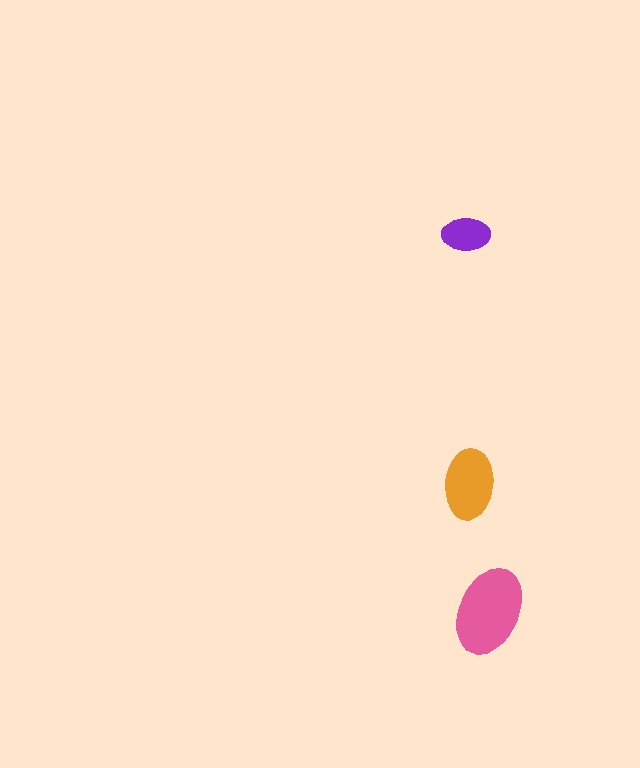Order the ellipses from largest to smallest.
the pink one, the orange one, the purple one.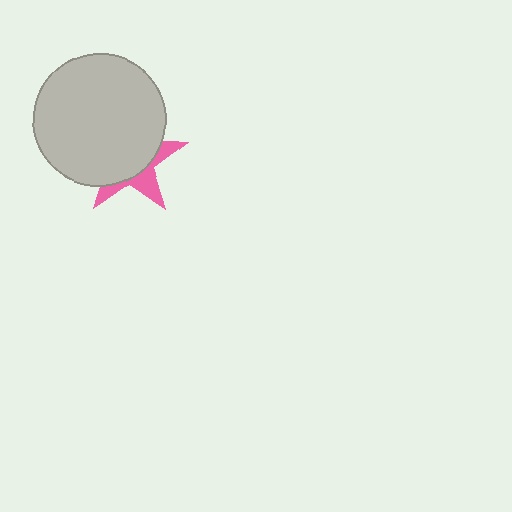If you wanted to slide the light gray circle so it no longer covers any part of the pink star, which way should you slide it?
Slide it toward the upper-left — that is the most direct way to separate the two shapes.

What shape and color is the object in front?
The object in front is a light gray circle.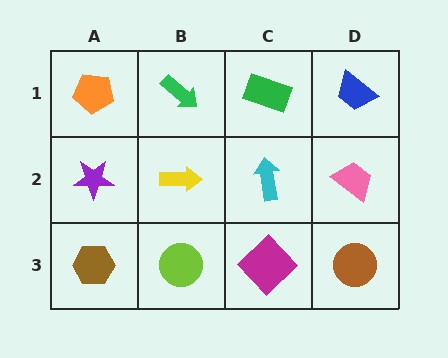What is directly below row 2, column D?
A brown circle.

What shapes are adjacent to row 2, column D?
A blue trapezoid (row 1, column D), a brown circle (row 3, column D), a cyan arrow (row 2, column C).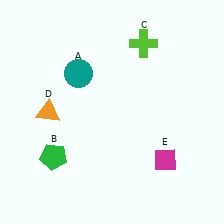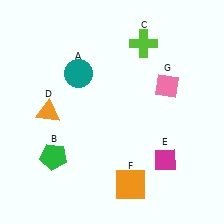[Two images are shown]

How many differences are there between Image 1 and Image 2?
There are 2 differences between the two images.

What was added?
An orange square (F), a pink diamond (G) were added in Image 2.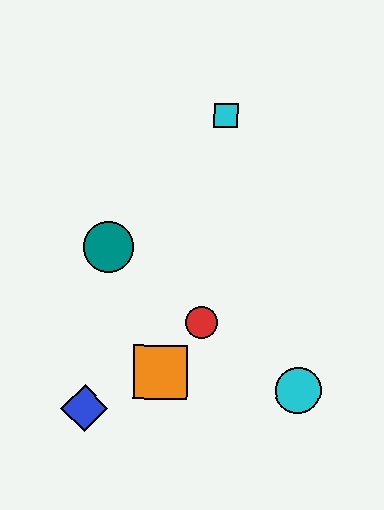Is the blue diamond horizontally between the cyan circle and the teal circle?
No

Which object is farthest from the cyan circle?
The cyan square is farthest from the cyan circle.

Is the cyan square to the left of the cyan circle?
Yes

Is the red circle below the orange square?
No